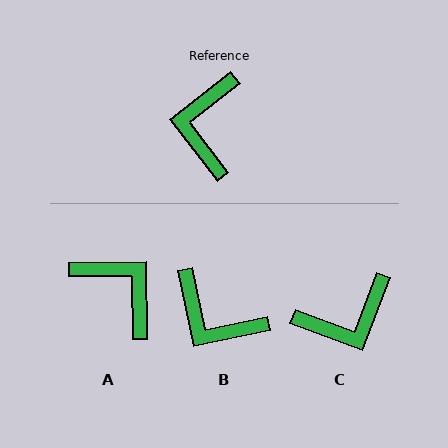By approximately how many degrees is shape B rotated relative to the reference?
Approximately 64 degrees counter-clockwise.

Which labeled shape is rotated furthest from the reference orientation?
A, about 127 degrees away.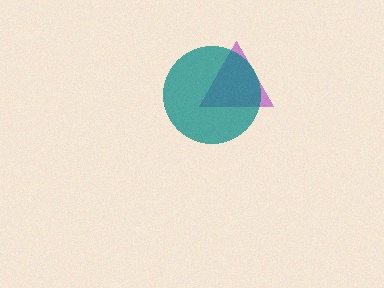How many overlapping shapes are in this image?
There are 2 overlapping shapes in the image.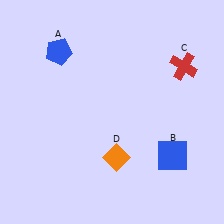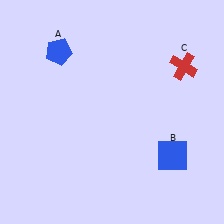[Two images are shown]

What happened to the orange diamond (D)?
The orange diamond (D) was removed in Image 2. It was in the bottom-right area of Image 1.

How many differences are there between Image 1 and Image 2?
There is 1 difference between the two images.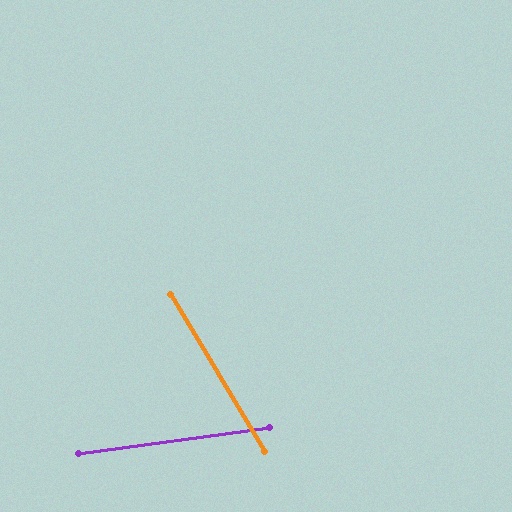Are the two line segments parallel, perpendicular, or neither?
Neither parallel nor perpendicular — they differ by about 67°.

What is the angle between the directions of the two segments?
Approximately 67 degrees.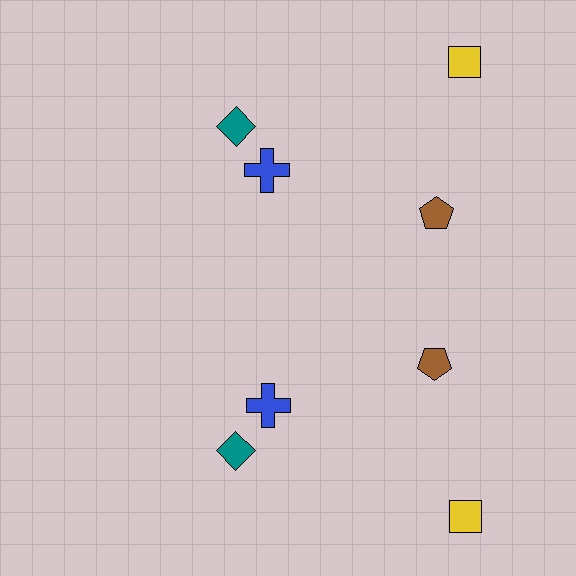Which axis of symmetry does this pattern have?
The pattern has a horizontal axis of symmetry running through the center of the image.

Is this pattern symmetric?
Yes, this pattern has bilateral (reflection) symmetry.